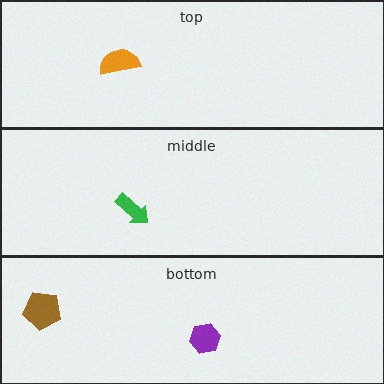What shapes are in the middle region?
The green arrow.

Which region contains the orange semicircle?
The top region.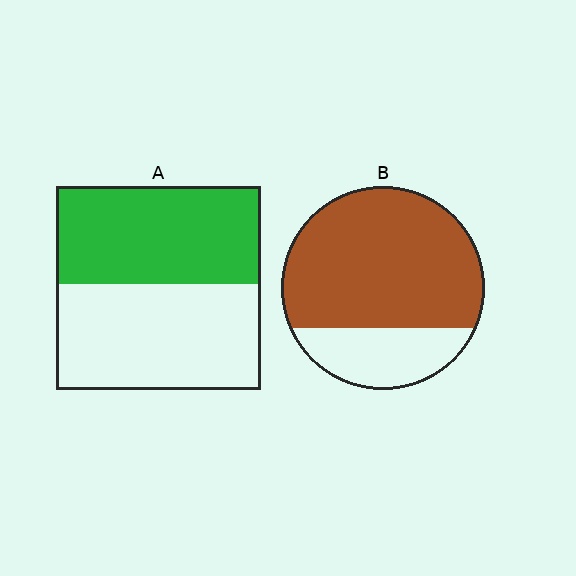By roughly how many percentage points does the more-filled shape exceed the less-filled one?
By roughly 25 percentage points (B over A).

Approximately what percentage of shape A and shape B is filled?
A is approximately 50% and B is approximately 75%.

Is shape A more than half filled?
Roughly half.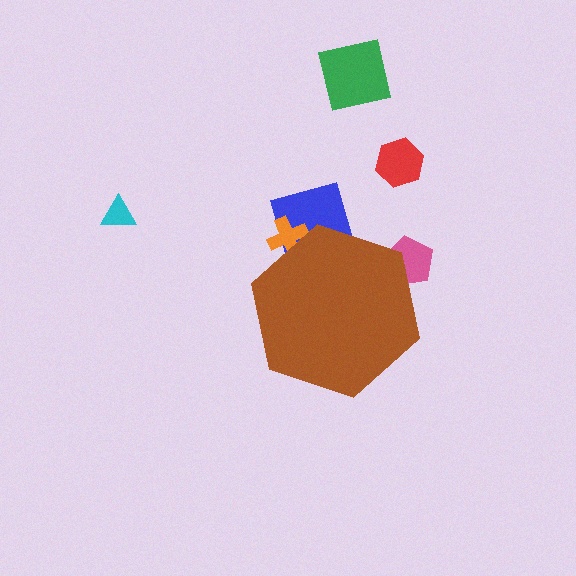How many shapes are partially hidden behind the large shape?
3 shapes are partially hidden.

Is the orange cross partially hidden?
Yes, the orange cross is partially hidden behind the brown hexagon.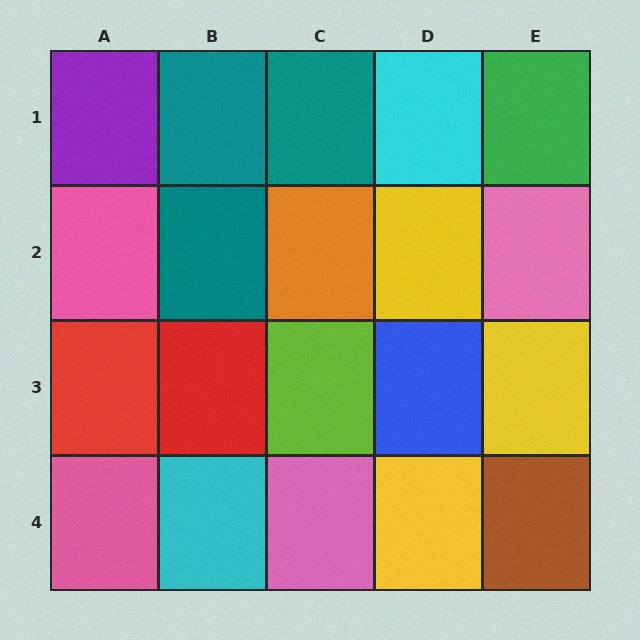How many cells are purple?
1 cell is purple.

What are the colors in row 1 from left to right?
Purple, teal, teal, cyan, green.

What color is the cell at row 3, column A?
Red.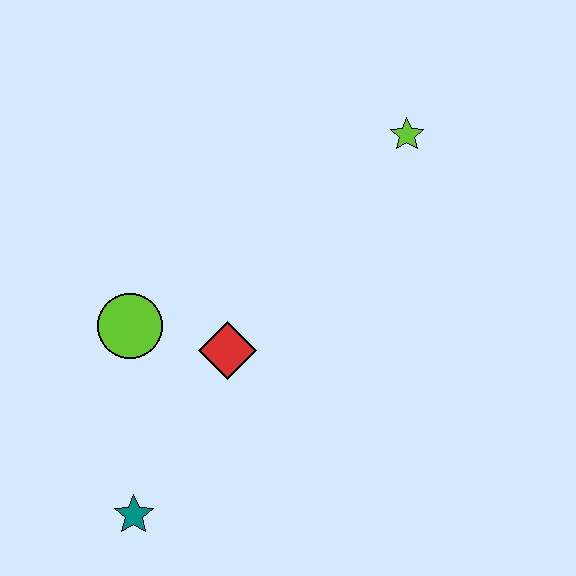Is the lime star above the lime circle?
Yes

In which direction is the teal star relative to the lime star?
The teal star is below the lime star.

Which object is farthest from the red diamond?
The lime star is farthest from the red diamond.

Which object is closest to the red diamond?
The lime circle is closest to the red diamond.